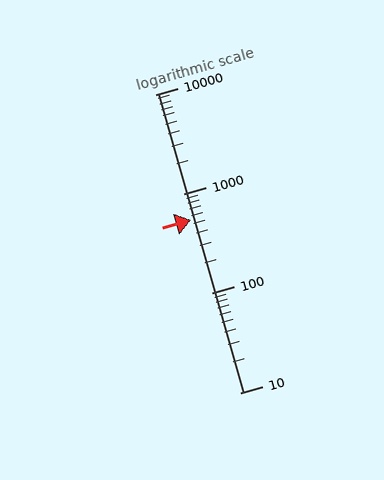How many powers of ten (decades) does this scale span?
The scale spans 3 decades, from 10 to 10000.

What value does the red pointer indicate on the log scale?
The pointer indicates approximately 540.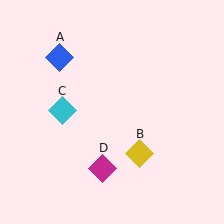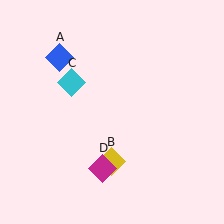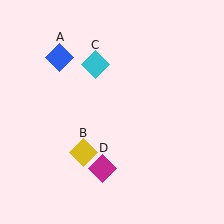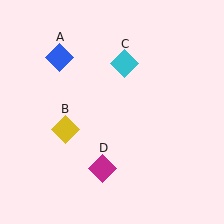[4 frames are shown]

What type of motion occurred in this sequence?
The yellow diamond (object B), cyan diamond (object C) rotated clockwise around the center of the scene.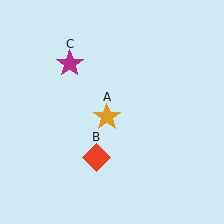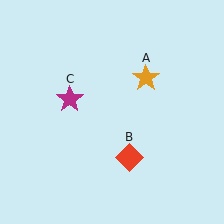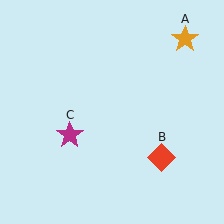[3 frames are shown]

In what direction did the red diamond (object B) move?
The red diamond (object B) moved right.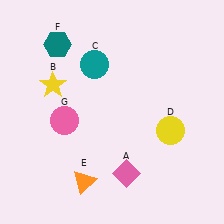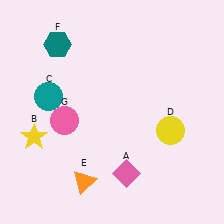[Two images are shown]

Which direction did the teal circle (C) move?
The teal circle (C) moved left.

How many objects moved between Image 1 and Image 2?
2 objects moved between the two images.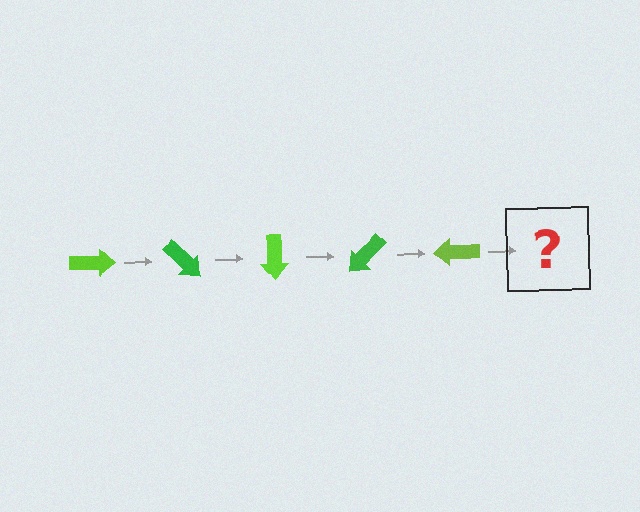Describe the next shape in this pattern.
It should be a green arrow, rotated 225 degrees from the start.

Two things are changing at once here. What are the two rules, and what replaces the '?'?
The two rules are that it rotates 45 degrees each step and the color cycles through lime and green. The '?' should be a green arrow, rotated 225 degrees from the start.